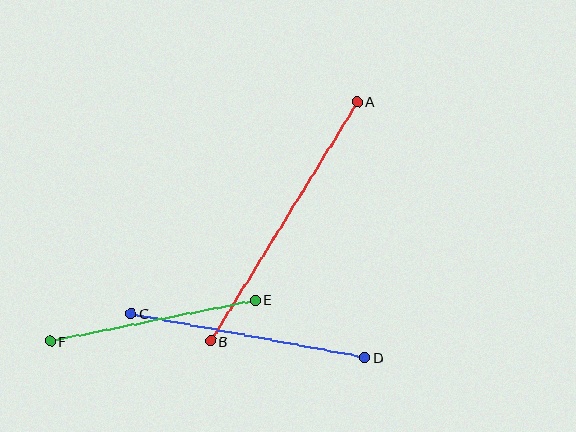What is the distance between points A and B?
The distance is approximately 281 pixels.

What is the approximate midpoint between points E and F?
The midpoint is at approximately (153, 321) pixels.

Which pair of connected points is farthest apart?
Points A and B are farthest apart.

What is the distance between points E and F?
The distance is approximately 209 pixels.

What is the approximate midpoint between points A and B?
The midpoint is at approximately (284, 221) pixels.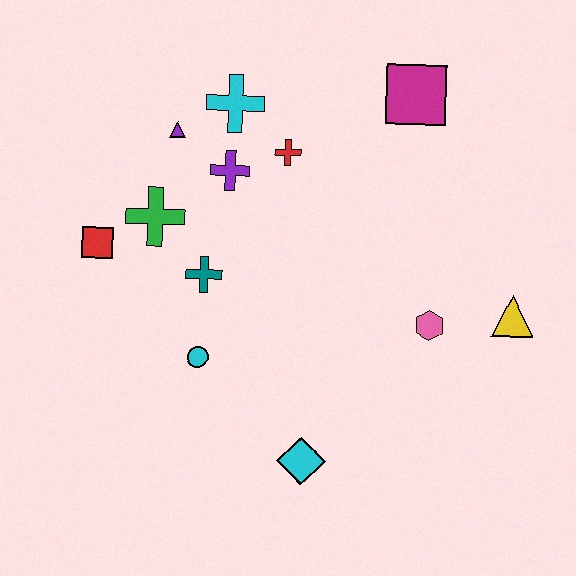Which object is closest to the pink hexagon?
The yellow triangle is closest to the pink hexagon.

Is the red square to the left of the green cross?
Yes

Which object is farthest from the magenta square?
The cyan diamond is farthest from the magenta square.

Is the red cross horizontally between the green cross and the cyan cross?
No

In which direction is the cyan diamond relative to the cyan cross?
The cyan diamond is below the cyan cross.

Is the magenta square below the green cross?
No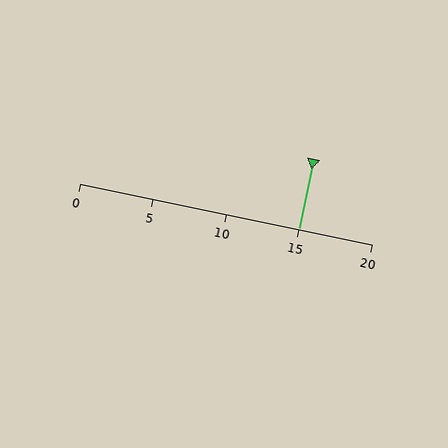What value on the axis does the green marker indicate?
The marker indicates approximately 15.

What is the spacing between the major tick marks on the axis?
The major ticks are spaced 5 apart.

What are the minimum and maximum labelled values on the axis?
The axis runs from 0 to 20.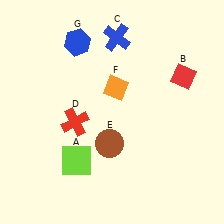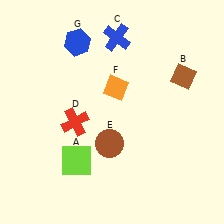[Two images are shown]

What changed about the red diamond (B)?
In Image 1, B is red. In Image 2, it changed to brown.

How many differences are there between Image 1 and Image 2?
There is 1 difference between the two images.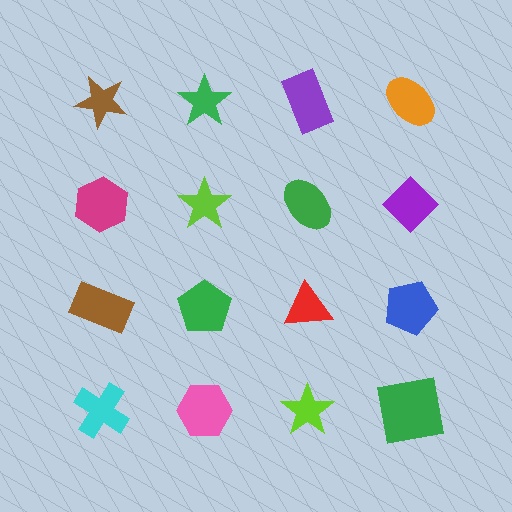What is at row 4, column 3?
A lime star.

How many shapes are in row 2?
4 shapes.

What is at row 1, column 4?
An orange ellipse.